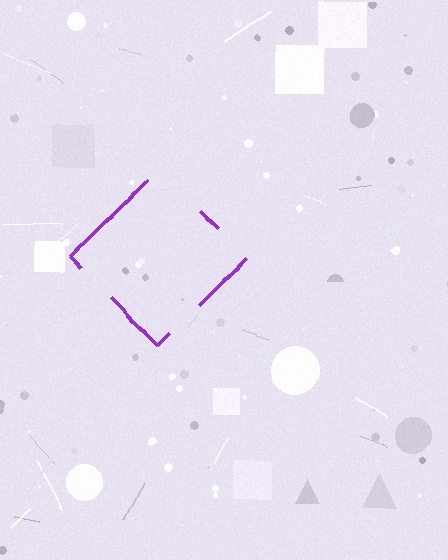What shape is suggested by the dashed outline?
The dashed outline suggests a diamond.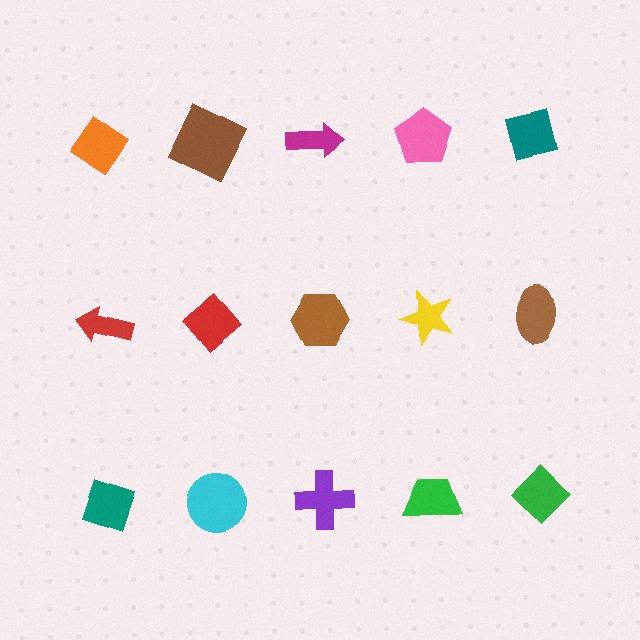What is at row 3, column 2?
A cyan circle.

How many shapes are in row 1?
5 shapes.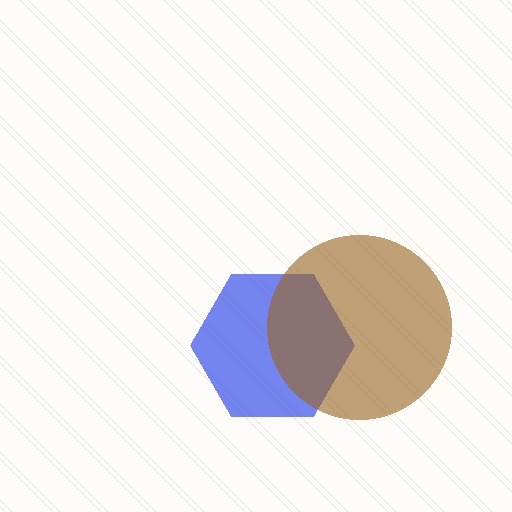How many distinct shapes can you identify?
There are 2 distinct shapes: a blue hexagon, a brown circle.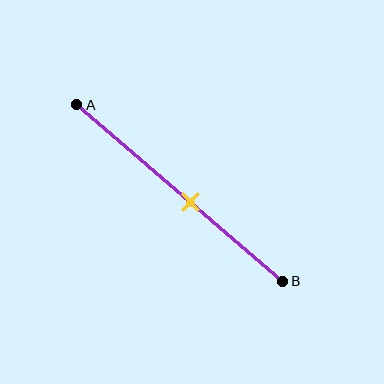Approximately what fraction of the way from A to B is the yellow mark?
The yellow mark is approximately 55% of the way from A to B.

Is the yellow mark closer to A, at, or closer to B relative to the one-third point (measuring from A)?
The yellow mark is closer to point B than the one-third point of segment AB.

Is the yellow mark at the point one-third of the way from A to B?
No, the mark is at about 55% from A, not at the 33% one-third point.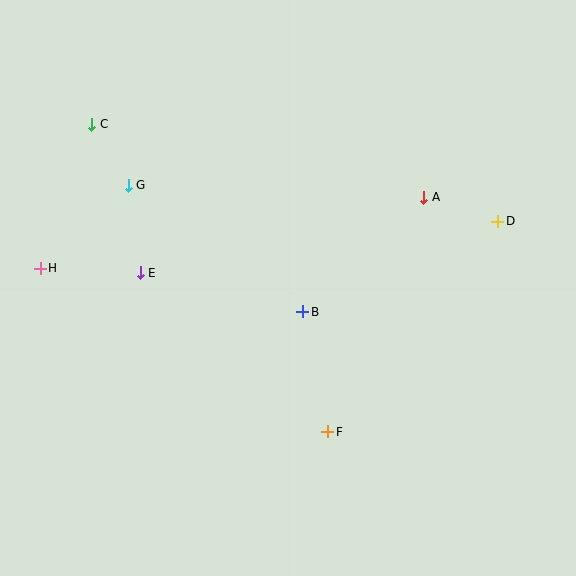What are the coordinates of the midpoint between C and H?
The midpoint between C and H is at (66, 196).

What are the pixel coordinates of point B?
Point B is at (303, 312).